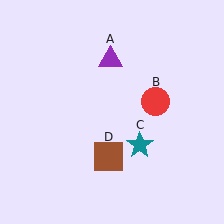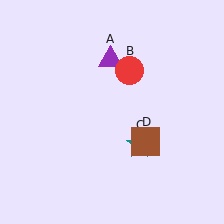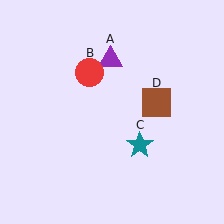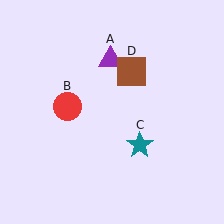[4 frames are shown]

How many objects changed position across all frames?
2 objects changed position: red circle (object B), brown square (object D).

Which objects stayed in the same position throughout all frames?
Purple triangle (object A) and teal star (object C) remained stationary.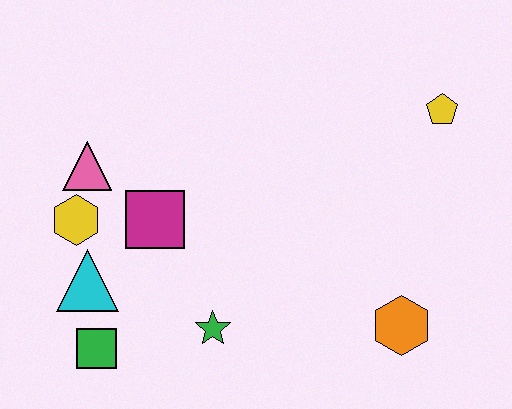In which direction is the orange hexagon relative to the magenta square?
The orange hexagon is to the right of the magenta square.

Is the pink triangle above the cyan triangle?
Yes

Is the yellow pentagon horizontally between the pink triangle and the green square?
No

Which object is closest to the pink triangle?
The yellow hexagon is closest to the pink triangle.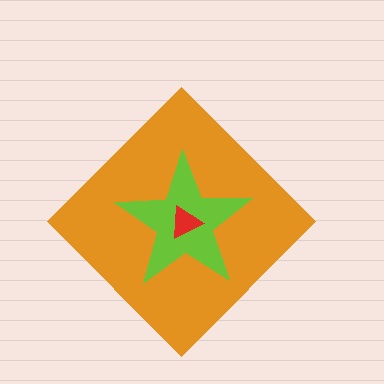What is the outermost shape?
The orange diamond.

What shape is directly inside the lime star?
The red triangle.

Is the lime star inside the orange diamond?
Yes.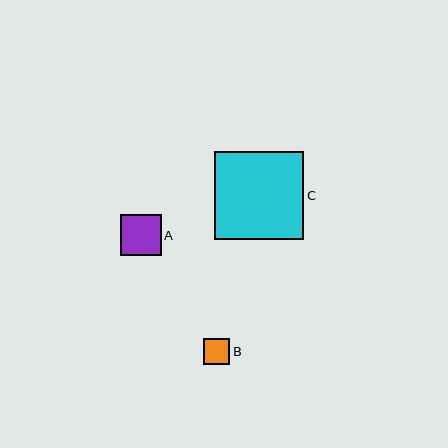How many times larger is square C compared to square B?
Square C is approximately 3.4 times the size of square B.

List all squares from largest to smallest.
From largest to smallest: C, A, B.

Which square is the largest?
Square C is the largest with a size of approximately 89 pixels.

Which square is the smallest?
Square B is the smallest with a size of approximately 26 pixels.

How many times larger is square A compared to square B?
Square A is approximately 1.6 times the size of square B.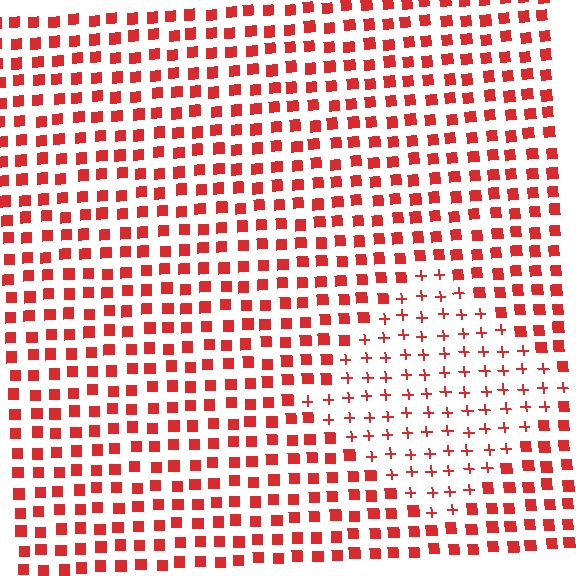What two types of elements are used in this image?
The image uses plus signs inside the diamond region and squares outside it.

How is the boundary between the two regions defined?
The boundary is defined by a change in element shape: plus signs inside vs. squares outside. All elements share the same color and spacing.